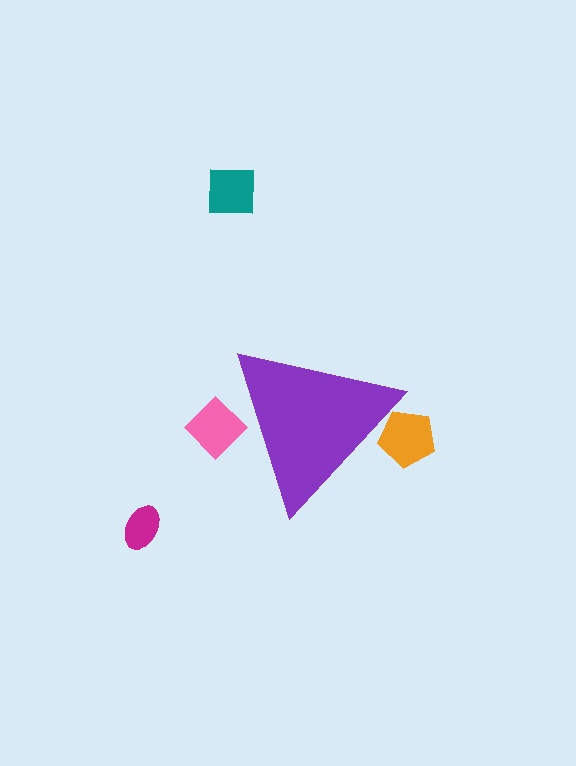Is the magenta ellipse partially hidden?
No, the magenta ellipse is fully visible.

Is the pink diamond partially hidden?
Yes, the pink diamond is partially hidden behind the purple triangle.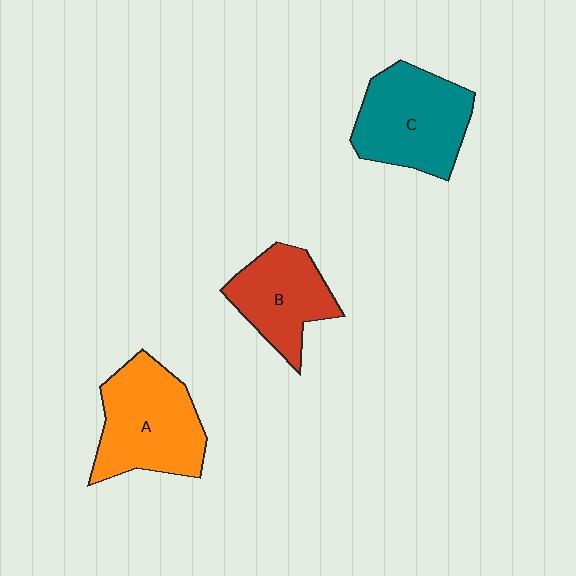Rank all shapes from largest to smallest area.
From largest to smallest: A (orange), C (teal), B (red).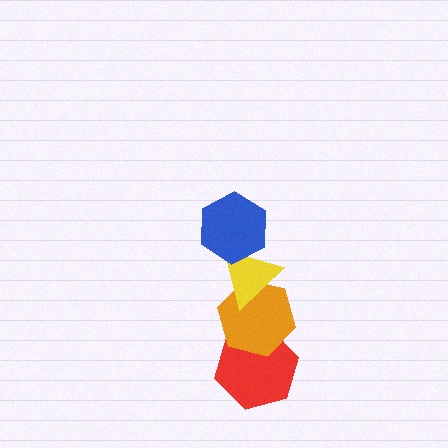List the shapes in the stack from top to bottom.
From top to bottom: the blue hexagon, the yellow triangle, the orange hexagon, the red hexagon.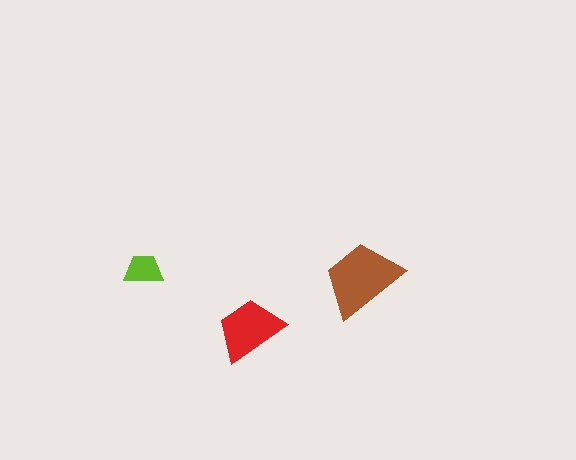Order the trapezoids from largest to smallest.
the brown one, the red one, the lime one.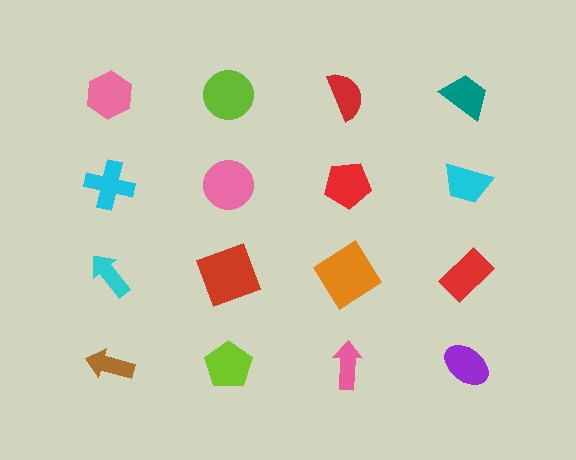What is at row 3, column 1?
A cyan arrow.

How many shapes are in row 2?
4 shapes.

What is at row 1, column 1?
A pink hexagon.